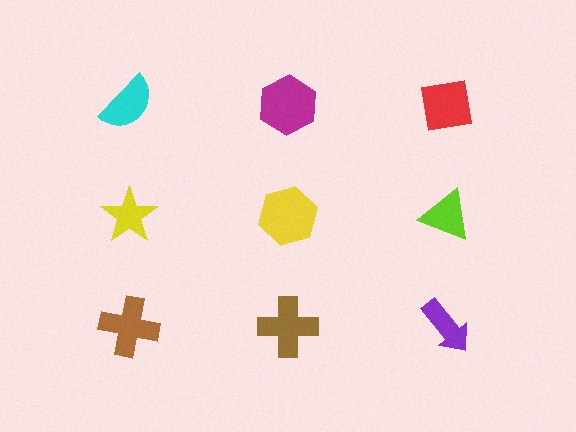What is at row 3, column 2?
A brown cross.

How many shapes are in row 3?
3 shapes.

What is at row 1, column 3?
A red square.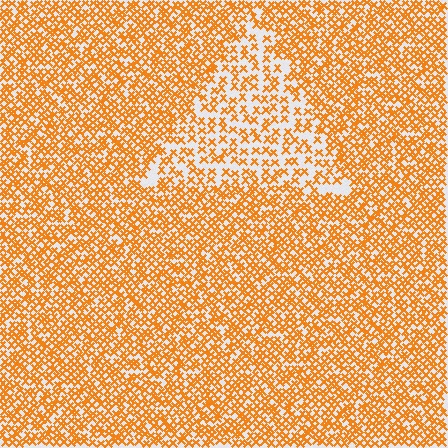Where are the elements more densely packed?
The elements are more densely packed outside the triangle boundary.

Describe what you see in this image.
The image contains small orange elements arranged at two different densities. A triangle-shaped region is visible where the elements are less densely packed than the surrounding area.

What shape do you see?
I see a triangle.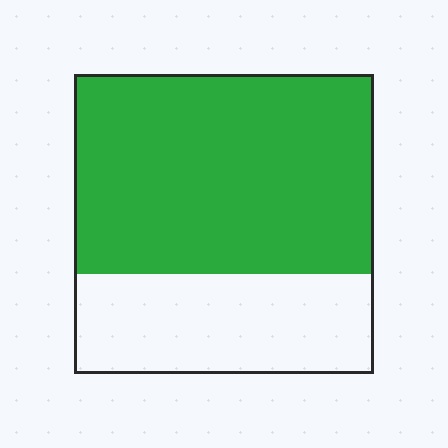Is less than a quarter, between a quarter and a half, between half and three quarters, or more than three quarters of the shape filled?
Between half and three quarters.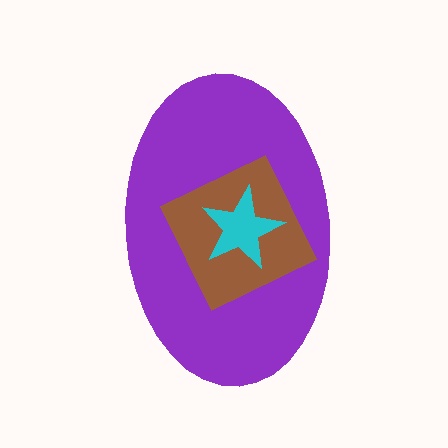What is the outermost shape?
The purple ellipse.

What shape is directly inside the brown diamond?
The cyan star.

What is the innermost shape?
The cyan star.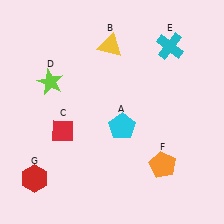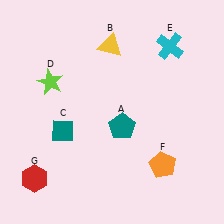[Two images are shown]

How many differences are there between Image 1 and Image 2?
There are 2 differences between the two images.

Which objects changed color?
A changed from cyan to teal. C changed from red to teal.